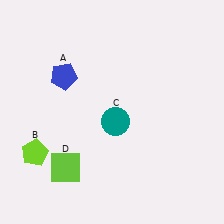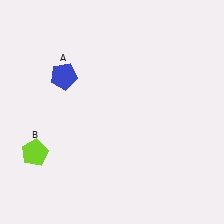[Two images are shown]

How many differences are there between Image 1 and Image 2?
There are 2 differences between the two images.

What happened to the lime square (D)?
The lime square (D) was removed in Image 2. It was in the bottom-left area of Image 1.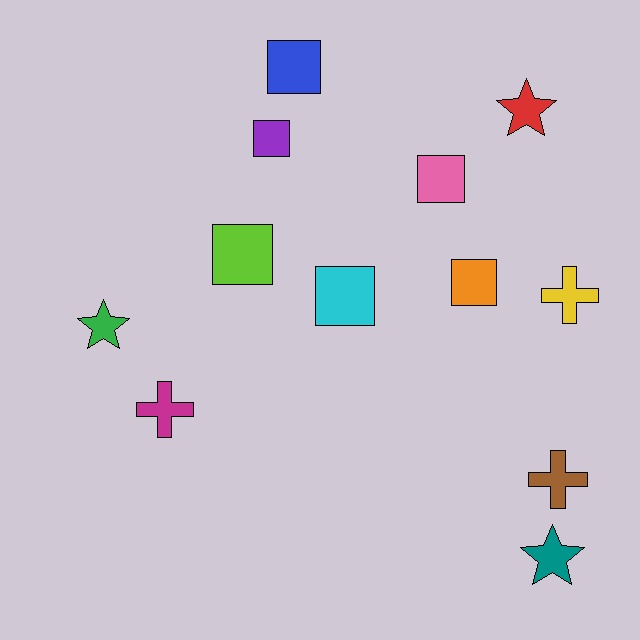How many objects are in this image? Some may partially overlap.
There are 12 objects.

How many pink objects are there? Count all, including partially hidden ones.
There is 1 pink object.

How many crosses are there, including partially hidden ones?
There are 3 crosses.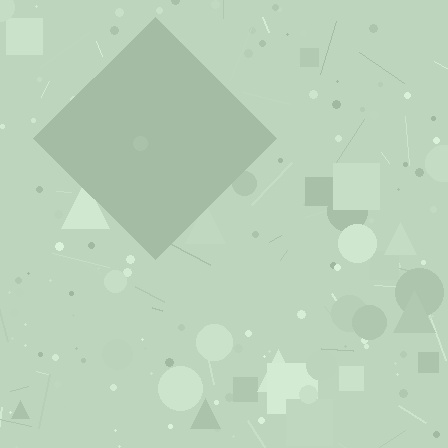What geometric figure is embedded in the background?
A diamond is embedded in the background.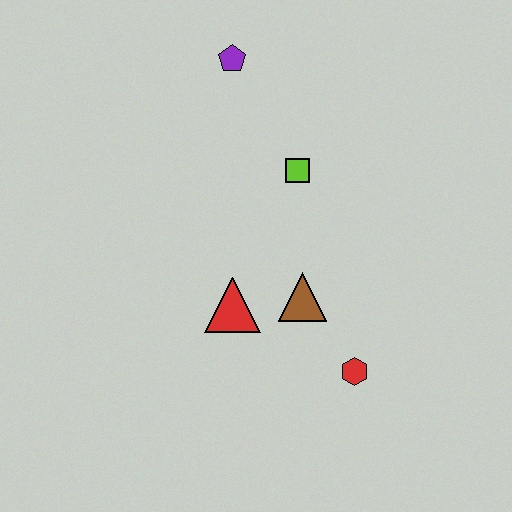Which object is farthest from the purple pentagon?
The red hexagon is farthest from the purple pentagon.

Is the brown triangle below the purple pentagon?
Yes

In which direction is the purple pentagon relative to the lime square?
The purple pentagon is above the lime square.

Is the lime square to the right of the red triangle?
Yes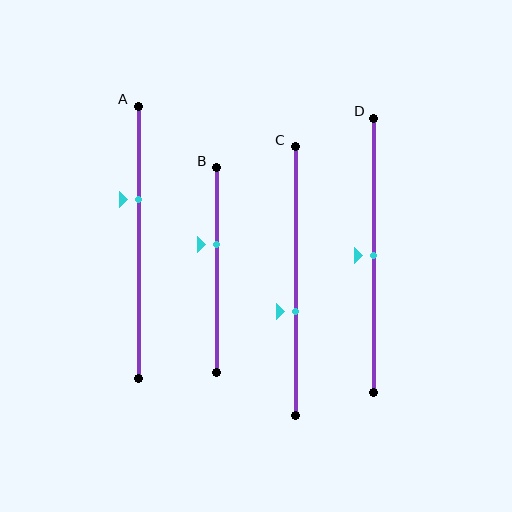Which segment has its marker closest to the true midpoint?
Segment D has its marker closest to the true midpoint.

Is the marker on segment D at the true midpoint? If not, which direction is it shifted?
Yes, the marker on segment D is at the true midpoint.